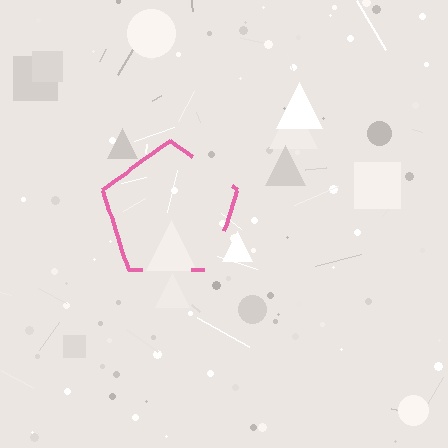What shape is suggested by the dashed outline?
The dashed outline suggests a pentagon.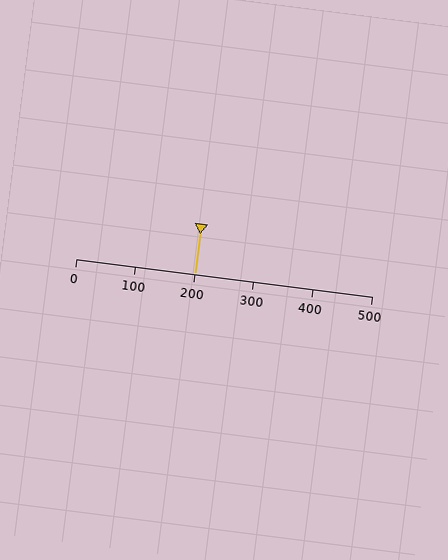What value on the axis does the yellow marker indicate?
The marker indicates approximately 200.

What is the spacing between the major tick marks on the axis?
The major ticks are spaced 100 apart.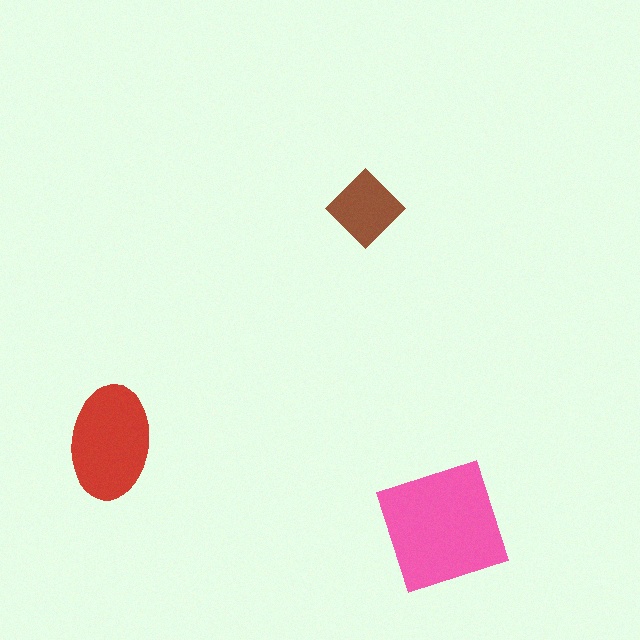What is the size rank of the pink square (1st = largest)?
1st.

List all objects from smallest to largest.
The brown diamond, the red ellipse, the pink square.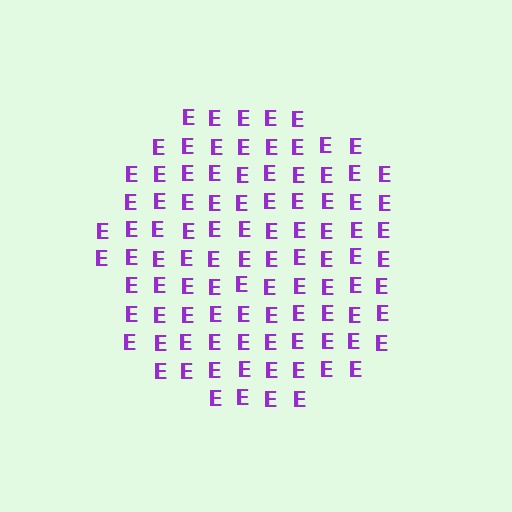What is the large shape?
The large shape is a circle.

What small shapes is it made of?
It is made of small letter E's.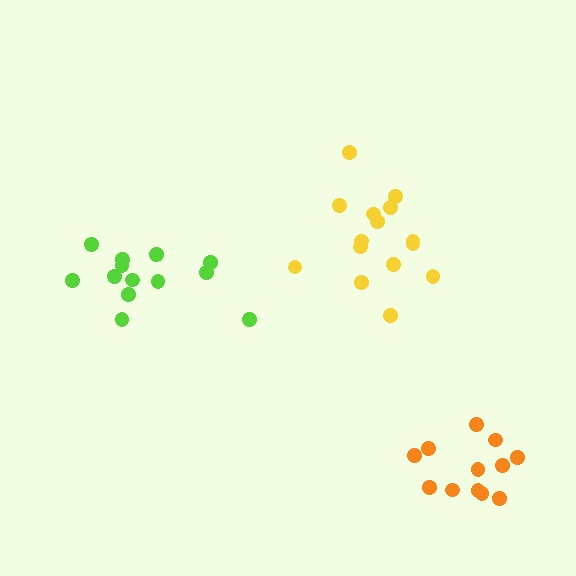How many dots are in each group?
Group 1: 13 dots, Group 2: 12 dots, Group 3: 15 dots (40 total).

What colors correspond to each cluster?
The clusters are colored: lime, orange, yellow.